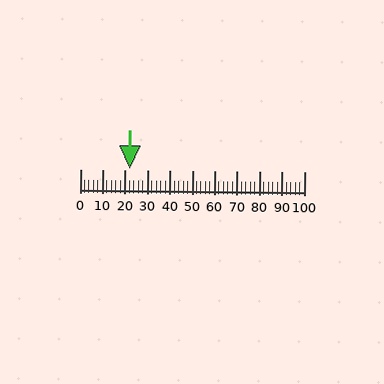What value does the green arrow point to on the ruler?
The green arrow points to approximately 22.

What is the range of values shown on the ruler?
The ruler shows values from 0 to 100.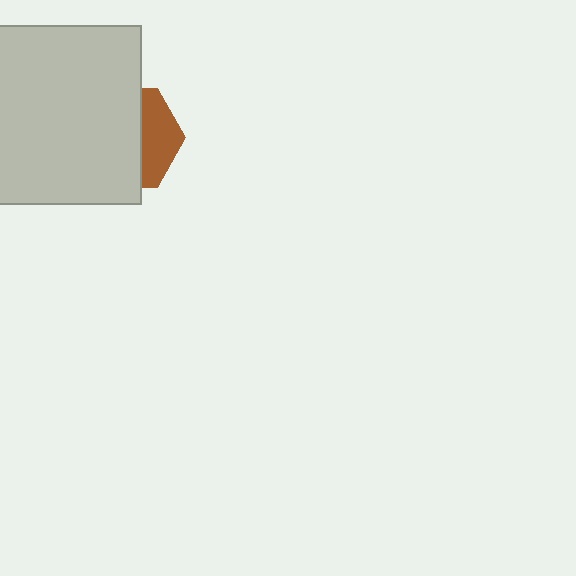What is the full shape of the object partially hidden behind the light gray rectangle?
The partially hidden object is a brown hexagon.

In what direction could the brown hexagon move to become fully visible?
The brown hexagon could move right. That would shift it out from behind the light gray rectangle entirely.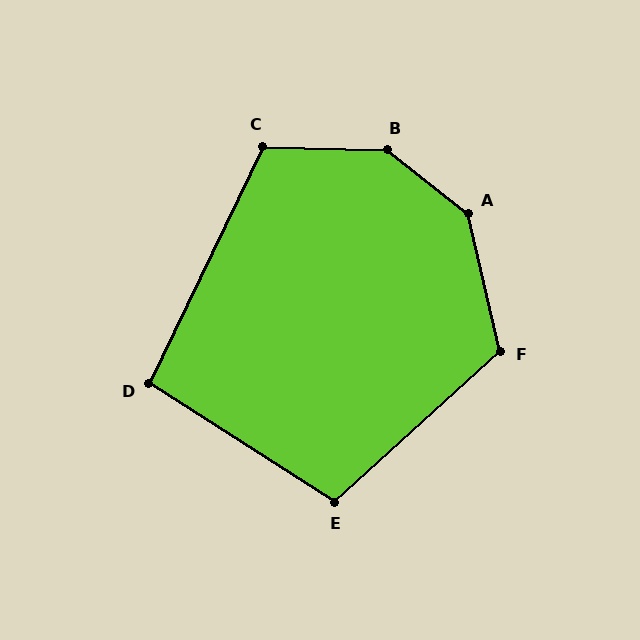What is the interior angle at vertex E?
Approximately 105 degrees (obtuse).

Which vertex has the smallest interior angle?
D, at approximately 97 degrees.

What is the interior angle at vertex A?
Approximately 141 degrees (obtuse).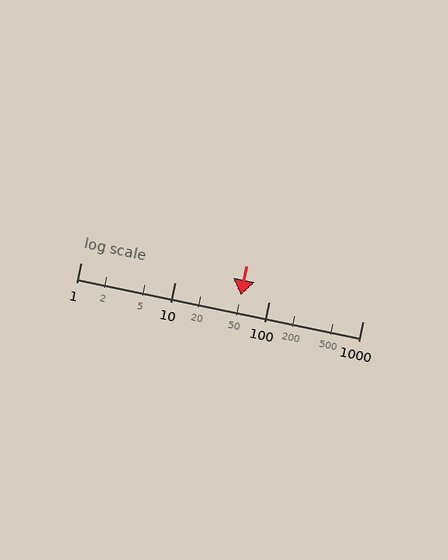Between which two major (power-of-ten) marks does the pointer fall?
The pointer is between 10 and 100.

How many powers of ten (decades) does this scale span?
The scale spans 3 decades, from 1 to 1000.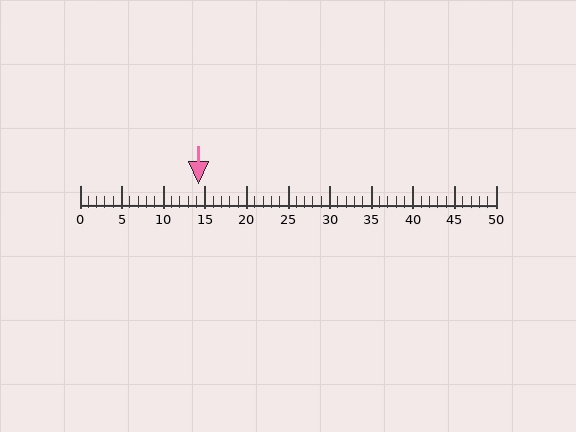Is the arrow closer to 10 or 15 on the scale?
The arrow is closer to 15.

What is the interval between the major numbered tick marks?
The major tick marks are spaced 5 units apart.